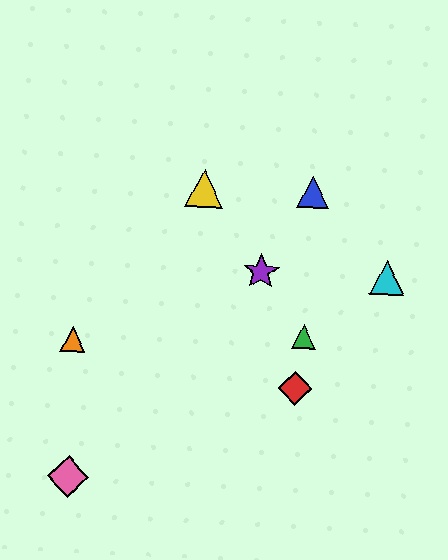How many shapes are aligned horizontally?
2 shapes (the purple star, the cyan triangle) are aligned horizontally.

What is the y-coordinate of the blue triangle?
The blue triangle is at y≈192.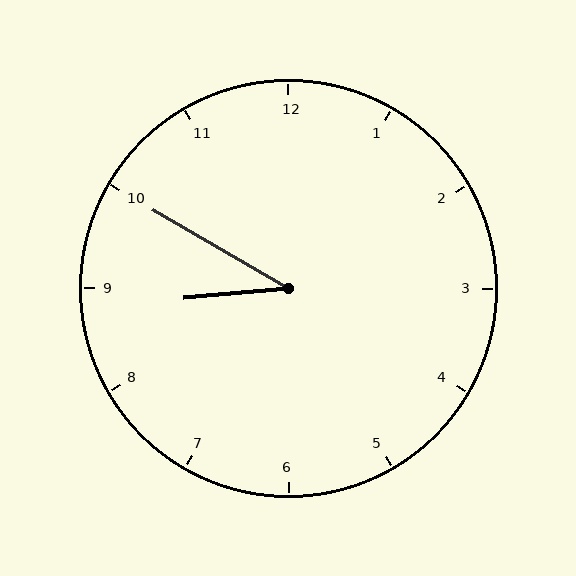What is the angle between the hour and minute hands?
Approximately 35 degrees.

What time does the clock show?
8:50.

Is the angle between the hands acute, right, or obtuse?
It is acute.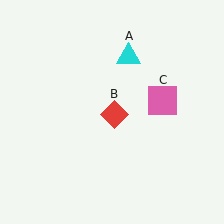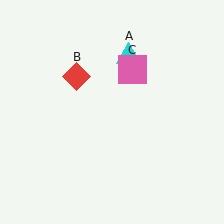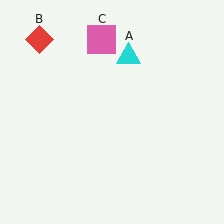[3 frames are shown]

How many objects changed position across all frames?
2 objects changed position: red diamond (object B), pink square (object C).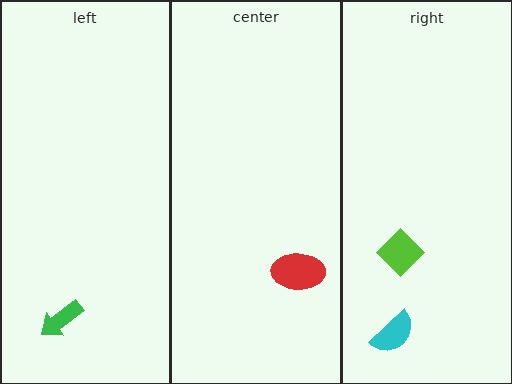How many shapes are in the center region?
1.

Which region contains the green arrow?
The left region.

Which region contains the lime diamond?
The right region.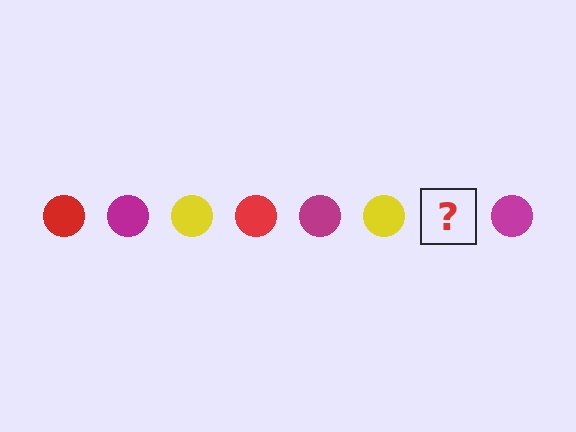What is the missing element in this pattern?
The missing element is a red circle.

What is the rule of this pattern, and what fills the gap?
The rule is that the pattern cycles through red, magenta, yellow circles. The gap should be filled with a red circle.